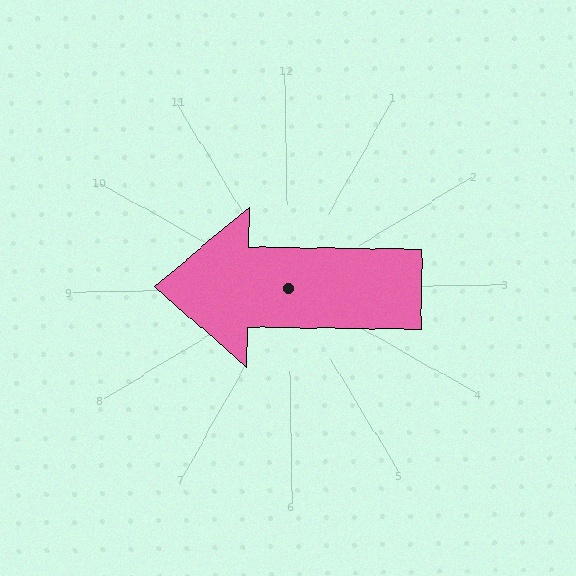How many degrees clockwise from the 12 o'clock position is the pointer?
Approximately 272 degrees.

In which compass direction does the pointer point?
West.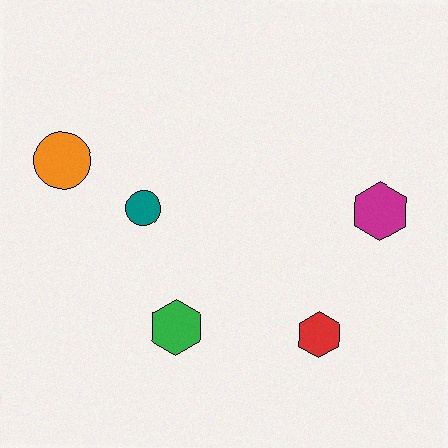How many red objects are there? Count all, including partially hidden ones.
There is 1 red object.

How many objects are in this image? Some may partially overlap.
There are 5 objects.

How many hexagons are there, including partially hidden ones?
There are 3 hexagons.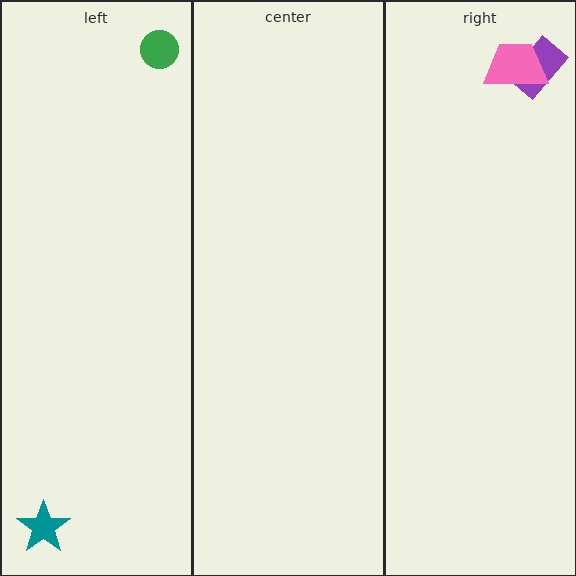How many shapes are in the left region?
2.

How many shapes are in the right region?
2.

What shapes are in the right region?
The purple rectangle, the pink trapezoid.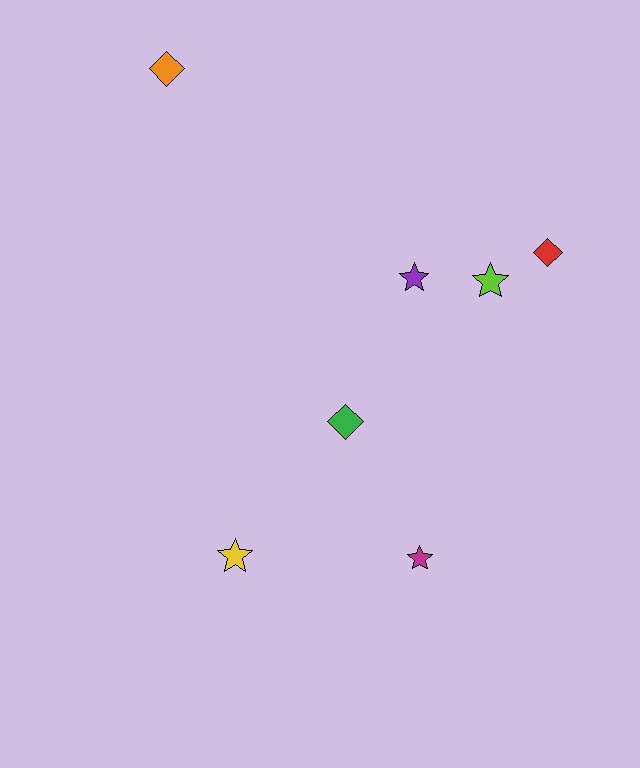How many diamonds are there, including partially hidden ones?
There are 3 diamonds.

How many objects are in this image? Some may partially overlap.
There are 7 objects.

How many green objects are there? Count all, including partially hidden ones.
There is 1 green object.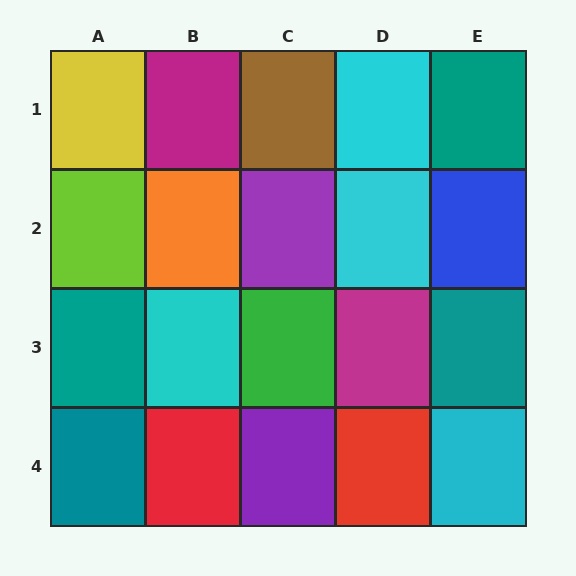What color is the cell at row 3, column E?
Teal.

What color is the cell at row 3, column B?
Cyan.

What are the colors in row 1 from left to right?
Yellow, magenta, brown, cyan, teal.